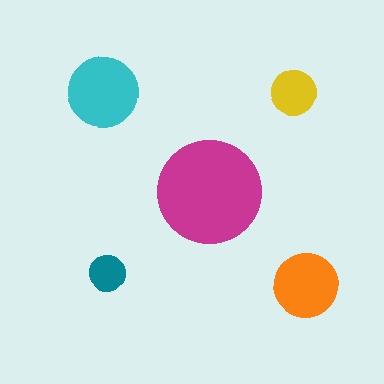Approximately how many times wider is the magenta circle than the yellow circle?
About 2.5 times wider.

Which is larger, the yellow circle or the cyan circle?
The cyan one.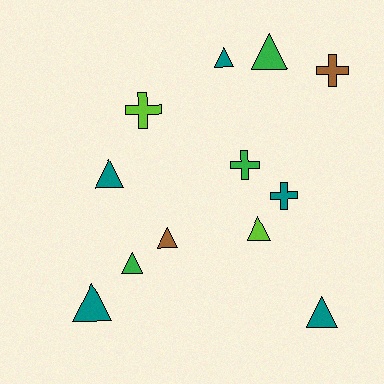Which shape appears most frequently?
Triangle, with 8 objects.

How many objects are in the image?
There are 12 objects.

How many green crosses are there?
There is 1 green cross.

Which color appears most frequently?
Teal, with 5 objects.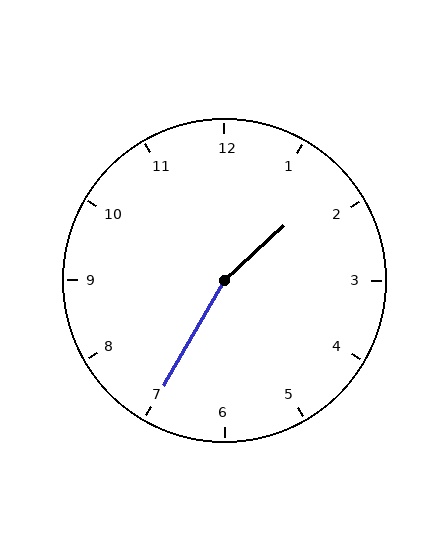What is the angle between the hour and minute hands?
Approximately 162 degrees.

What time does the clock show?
1:35.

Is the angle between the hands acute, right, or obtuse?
It is obtuse.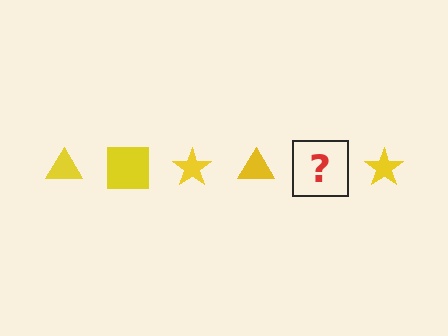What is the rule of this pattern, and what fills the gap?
The rule is that the pattern cycles through triangle, square, star shapes in yellow. The gap should be filled with a yellow square.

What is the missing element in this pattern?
The missing element is a yellow square.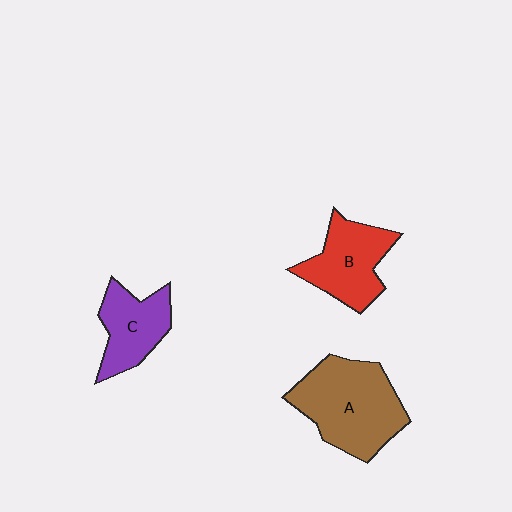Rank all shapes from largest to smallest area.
From largest to smallest: A (brown), B (red), C (purple).